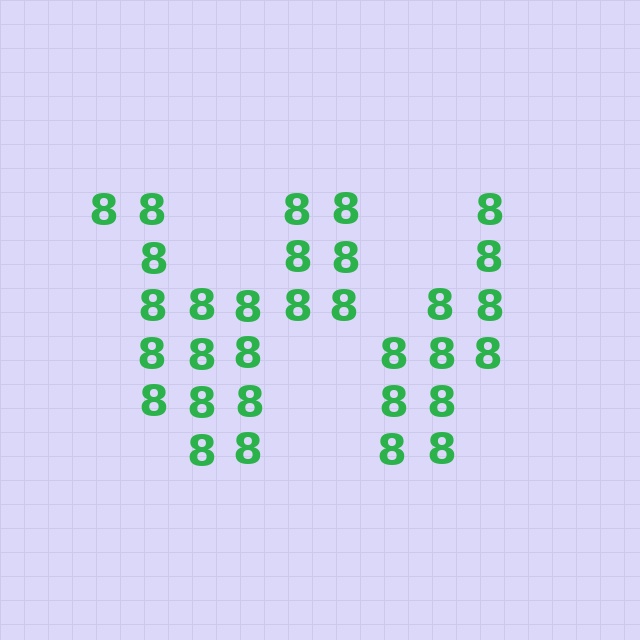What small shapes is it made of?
It is made of small digit 8's.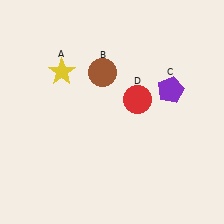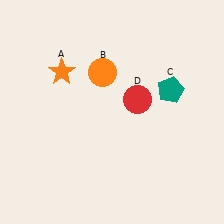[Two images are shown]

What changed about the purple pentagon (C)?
In Image 1, C is purple. In Image 2, it changed to teal.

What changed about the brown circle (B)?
In Image 1, B is brown. In Image 2, it changed to orange.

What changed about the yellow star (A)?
In Image 1, A is yellow. In Image 2, it changed to orange.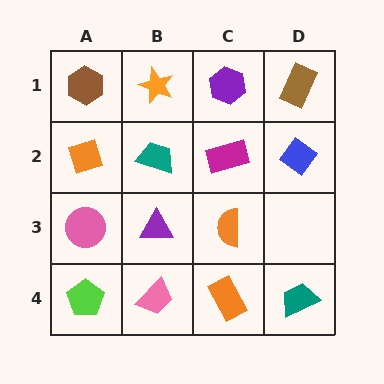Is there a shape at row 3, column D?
No, that cell is empty.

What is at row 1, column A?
A brown hexagon.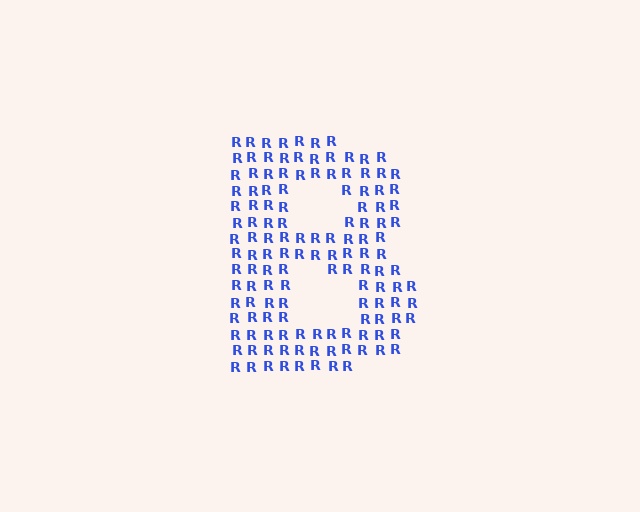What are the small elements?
The small elements are letter R's.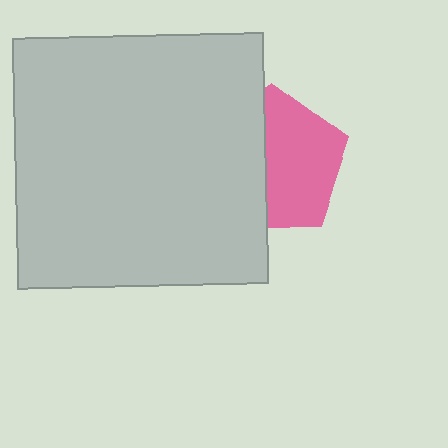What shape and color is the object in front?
The object in front is a light gray square.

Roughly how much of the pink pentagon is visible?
About half of it is visible (roughly 57%).